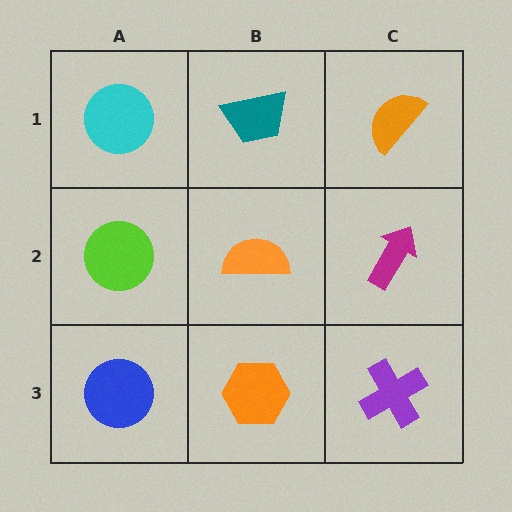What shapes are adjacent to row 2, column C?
An orange semicircle (row 1, column C), a purple cross (row 3, column C), an orange semicircle (row 2, column B).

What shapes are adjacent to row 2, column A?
A cyan circle (row 1, column A), a blue circle (row 3, column A), an orange semicircle (row 2, column B).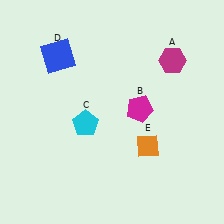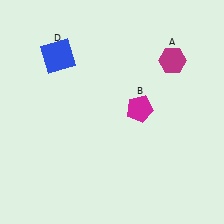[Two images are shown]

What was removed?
The orange diamond (E), the cyan pentagon (C) were removed in Image 2.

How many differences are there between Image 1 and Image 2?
There are 2 differences between the two images.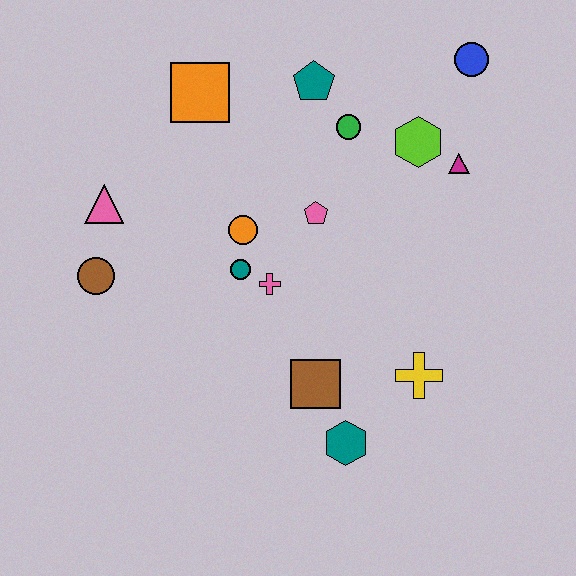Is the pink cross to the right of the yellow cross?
No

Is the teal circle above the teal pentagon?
No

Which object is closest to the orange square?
The teal pentagon is closest to the orange square.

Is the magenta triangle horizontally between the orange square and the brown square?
No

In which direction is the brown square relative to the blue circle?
The brown square is below the blue circle.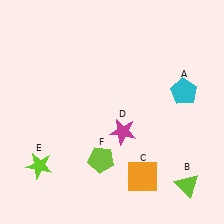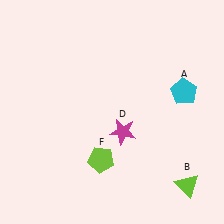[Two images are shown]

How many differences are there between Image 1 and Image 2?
There are 2 differences between the two images.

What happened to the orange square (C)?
The orange square (C) was removed in Image 2. It was in the bottom-right area of Image 1.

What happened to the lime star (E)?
The lime star (E) was removed in Image 2. It was in the bottom-left area of Image 1.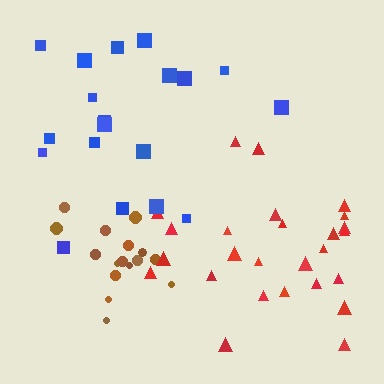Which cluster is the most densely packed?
Brown.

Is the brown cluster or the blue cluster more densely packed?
Brown.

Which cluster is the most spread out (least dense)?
Blue.